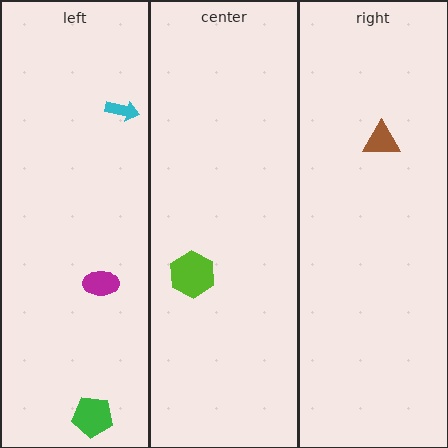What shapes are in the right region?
The brown triangle.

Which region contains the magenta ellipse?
The left region.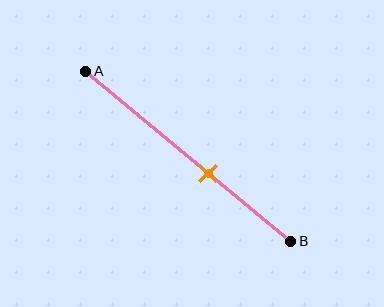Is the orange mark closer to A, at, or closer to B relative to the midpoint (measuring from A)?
The orange mark is closer to point B than the midpoint of segment AB.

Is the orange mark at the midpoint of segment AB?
No, the mark is at about 60% from A, not at the 50% midpoint.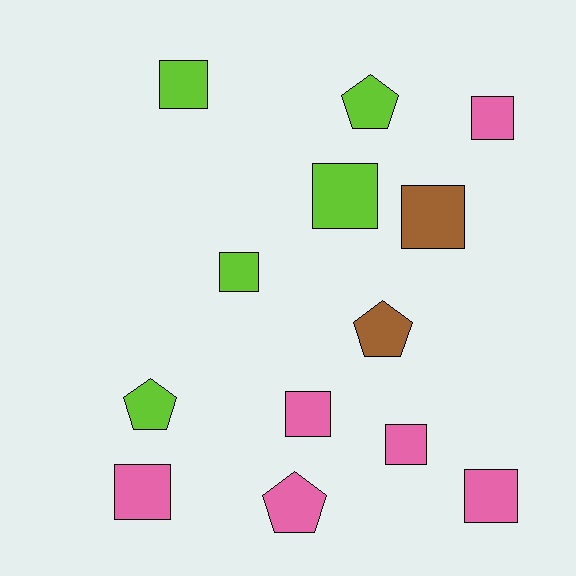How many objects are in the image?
There are 13 objects.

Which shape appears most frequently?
Square, with 9 objects.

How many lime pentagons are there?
There are 2 lime pentagons.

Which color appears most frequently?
Pink, with 6 objects.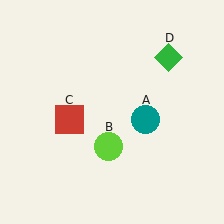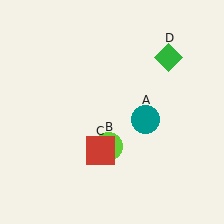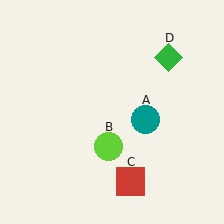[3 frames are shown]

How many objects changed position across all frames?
1 object changed position: red square (object C).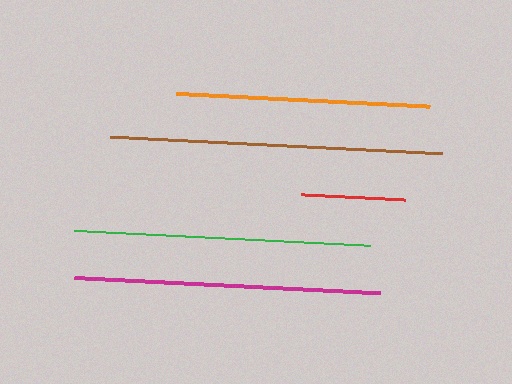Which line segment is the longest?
The brown line is the longest at approximately 333 pixels.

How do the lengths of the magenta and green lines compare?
The magenta and green lines are approximately the same length.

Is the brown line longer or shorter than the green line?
The brown line is longer than the green line.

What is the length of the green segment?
The green segment is approximately 297 pixels long.